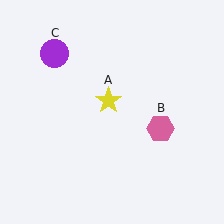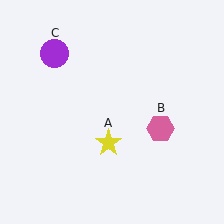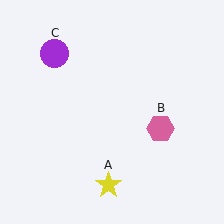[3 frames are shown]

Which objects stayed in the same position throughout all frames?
Pink hexagon (object B) and purple circle (object C) remained stationary.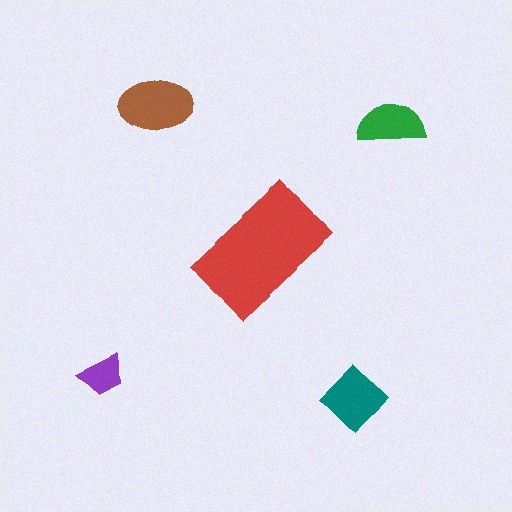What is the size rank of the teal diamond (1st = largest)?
3rd.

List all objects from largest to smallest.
The red rectangle, the brown ellipse, the teal diamond, the green semicircle, the purple trapezoid.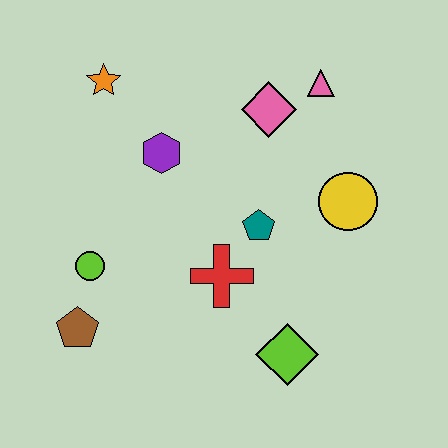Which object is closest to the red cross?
The teal pentagon is closest to the red cross.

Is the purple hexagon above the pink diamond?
No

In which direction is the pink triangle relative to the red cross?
The pink triangle is above the red cross.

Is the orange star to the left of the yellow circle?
Yes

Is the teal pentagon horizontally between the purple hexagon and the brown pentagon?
No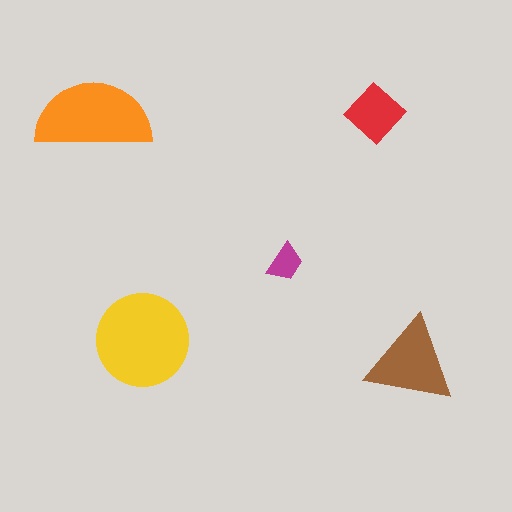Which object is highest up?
The orange semicircle is topmost.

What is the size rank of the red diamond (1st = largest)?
4th.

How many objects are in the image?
There are 5 objects in the image.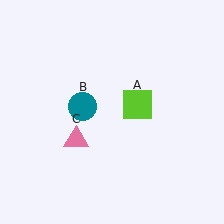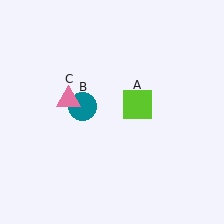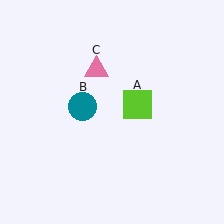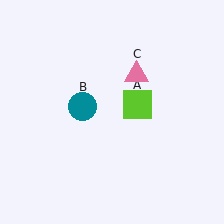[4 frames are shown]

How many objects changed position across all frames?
1 object changed position: pink triangle (object C).